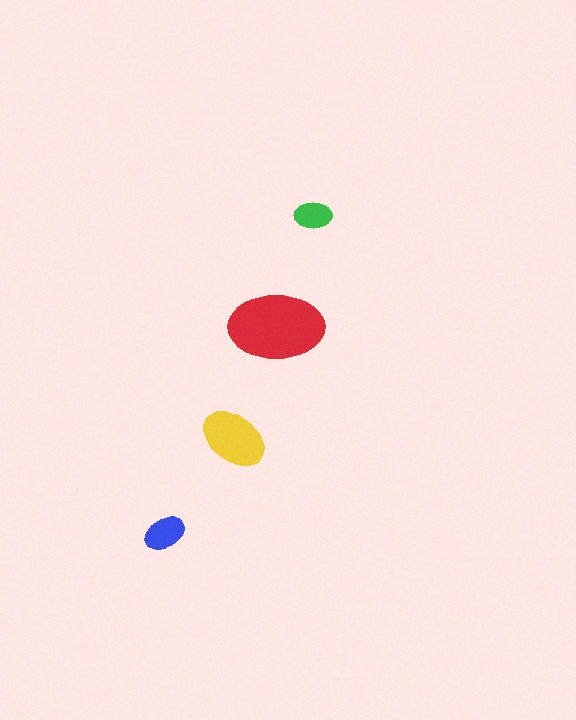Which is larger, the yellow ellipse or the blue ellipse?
The yellow one.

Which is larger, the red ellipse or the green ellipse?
The red one.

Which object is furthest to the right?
The green ellipse is rightmost.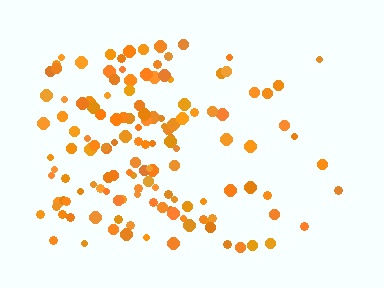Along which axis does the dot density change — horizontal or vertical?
Horizontal.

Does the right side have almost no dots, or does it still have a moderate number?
Still a moderate number, just noticeably fewer than the left.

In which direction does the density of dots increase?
From right to left, with the left side densest.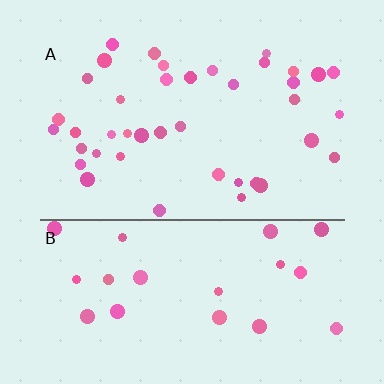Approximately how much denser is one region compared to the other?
Approximately 1.8× — region A over region B.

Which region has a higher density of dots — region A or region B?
A (the top).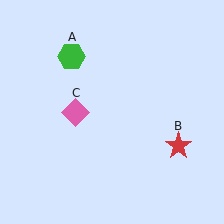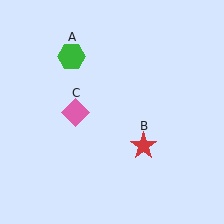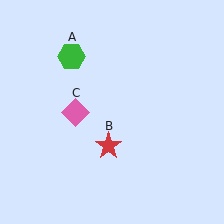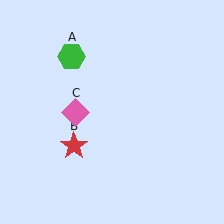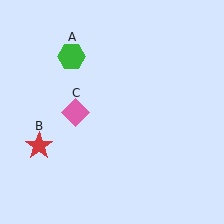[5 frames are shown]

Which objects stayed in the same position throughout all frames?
Green hexagon (object A) and pink diamond (object C) remained stationary.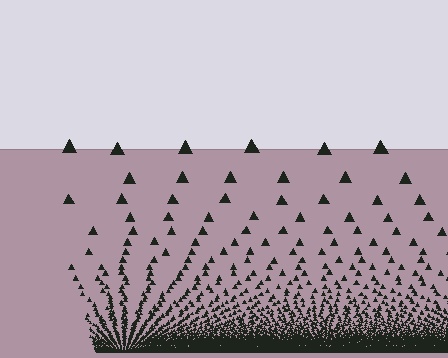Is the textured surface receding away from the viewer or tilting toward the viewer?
The surface appears to tilt toward the viewer. Texture elements get larger and sparser toward the top.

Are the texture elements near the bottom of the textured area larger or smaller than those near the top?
Smaller. The gradient is inverted — elements near the bottom are smaller and denser.